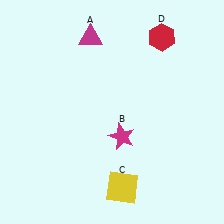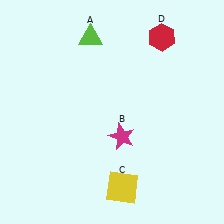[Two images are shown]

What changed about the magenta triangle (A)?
In Image 1, A is magenta. In Image 2, it changed to lime.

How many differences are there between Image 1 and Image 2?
There is 1 difference between the two images.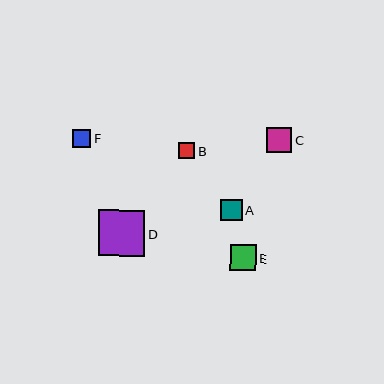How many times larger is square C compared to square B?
Square C is approximately 1.6 times the size of square B.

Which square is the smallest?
Square B is the smallest with a size of approximately 16 pixels.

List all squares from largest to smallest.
From largest to smallest: D, E, C, A, F, B.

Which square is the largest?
Square D is the largest with a size of approximately 46 pixels.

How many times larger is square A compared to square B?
Square A is approximately 1.4 times the size of square B.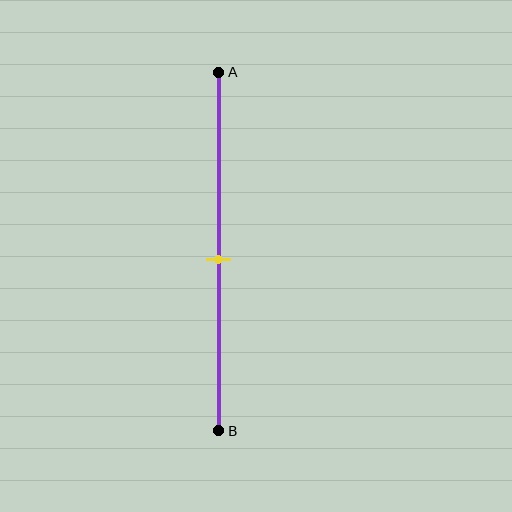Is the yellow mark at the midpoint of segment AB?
Yes, the mark is approximately at the midpoint.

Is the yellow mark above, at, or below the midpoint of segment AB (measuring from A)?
The yellow mark is approximately at the midpoint of segment AB.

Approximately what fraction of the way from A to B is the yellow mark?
The yellow mark is approximately 50% of the way from A to B.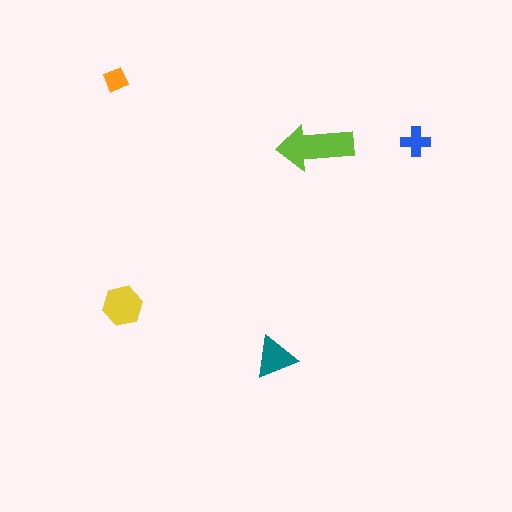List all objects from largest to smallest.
The lime arrow, the yellow hexagon, the teal triangle, the blue cross, the orange diamond.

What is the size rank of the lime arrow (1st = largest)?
1st.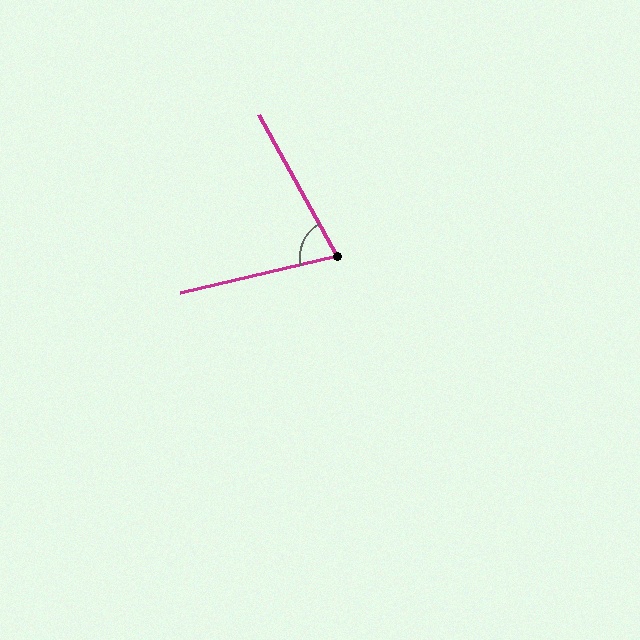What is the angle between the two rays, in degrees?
Approximately 74 degrees.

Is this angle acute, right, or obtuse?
It is acute.